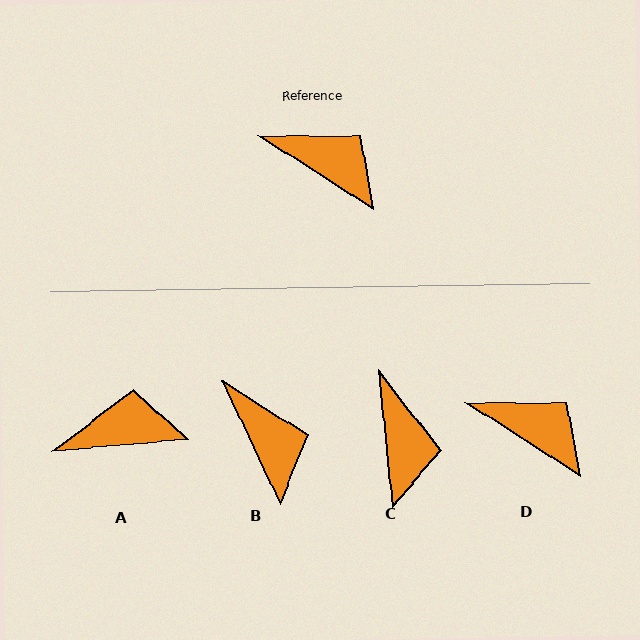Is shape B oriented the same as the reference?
No, it is off by about 32 degrees.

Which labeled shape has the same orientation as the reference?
D.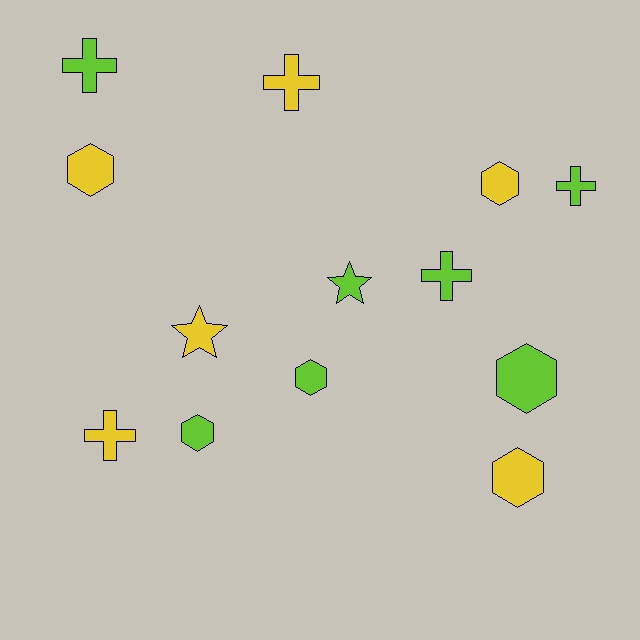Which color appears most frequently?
Lime, with 7 objects.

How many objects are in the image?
There are 13 objects.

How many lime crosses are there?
There are 3 lime crosses.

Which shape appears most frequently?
Hexagon, with 6 objects.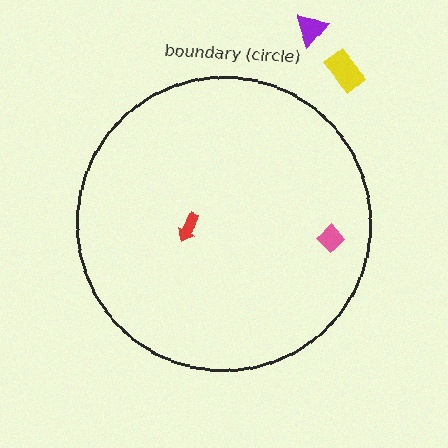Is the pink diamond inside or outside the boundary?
Inside.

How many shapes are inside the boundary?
2 inside, 2 outside.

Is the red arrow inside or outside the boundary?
Inside.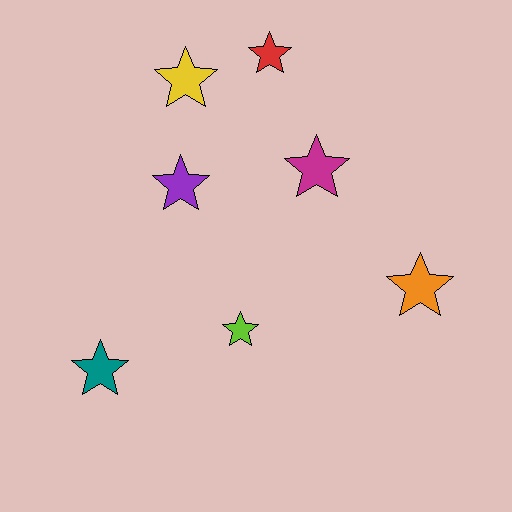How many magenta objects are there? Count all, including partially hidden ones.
There is 1 magenta object.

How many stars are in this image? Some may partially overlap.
There are 7 stars.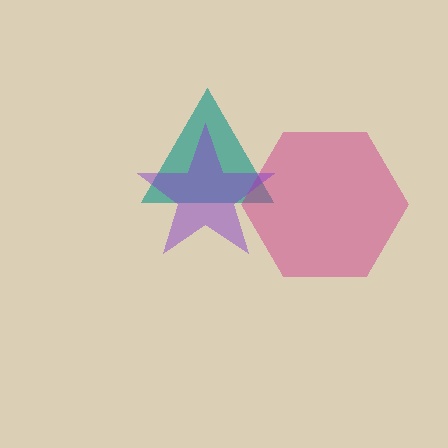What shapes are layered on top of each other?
The layered shapes are: a teal triangle, a magenta hexagon, a purple star.